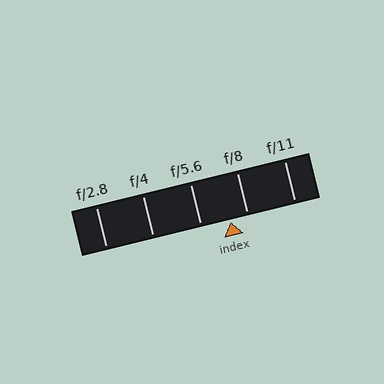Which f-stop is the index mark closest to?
The index mark is closest to f/8.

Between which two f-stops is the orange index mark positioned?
The index mark is between f/5.6 and f/8.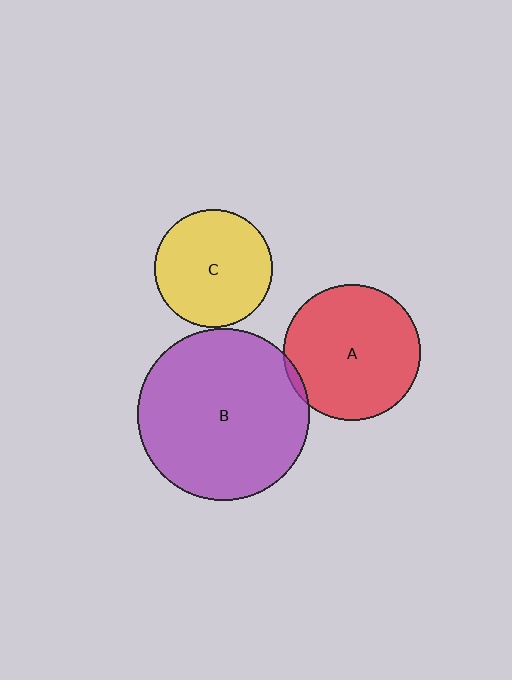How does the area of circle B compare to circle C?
Approximately 2.1 times.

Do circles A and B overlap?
Yes.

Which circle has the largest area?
Circle B (purple).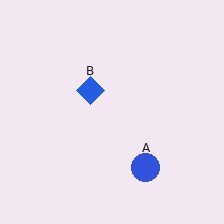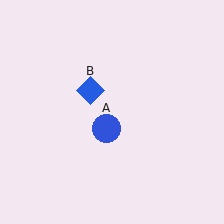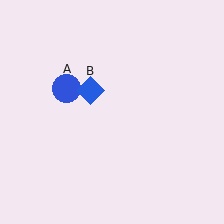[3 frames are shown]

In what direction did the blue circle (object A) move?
The blue circle (object A) moved up and to the left.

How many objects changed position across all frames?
1 object changed position: blue circle (object A).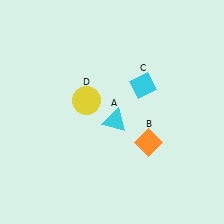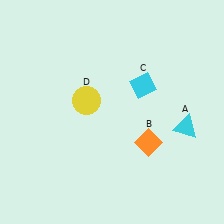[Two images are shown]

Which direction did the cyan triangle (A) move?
The cyan triangle (A) moved right.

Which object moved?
The cyan triangle (A) moved right.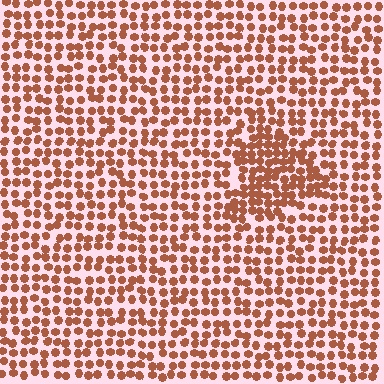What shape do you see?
I see a triangle.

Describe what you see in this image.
The image contains small brown elements arranged at two different densities. A triangle-shaped region is visible where the elements are more densely packed than the surrounding area.